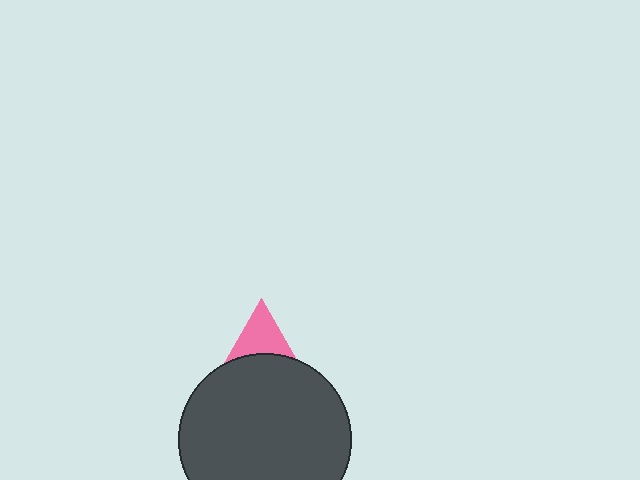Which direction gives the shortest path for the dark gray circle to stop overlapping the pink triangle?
Moving down gives the shortest separation.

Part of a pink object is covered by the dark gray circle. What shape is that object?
It is a triangle.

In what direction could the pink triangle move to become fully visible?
The pink triangle could move up. That would shift it out from behind the dark gray circle entirely.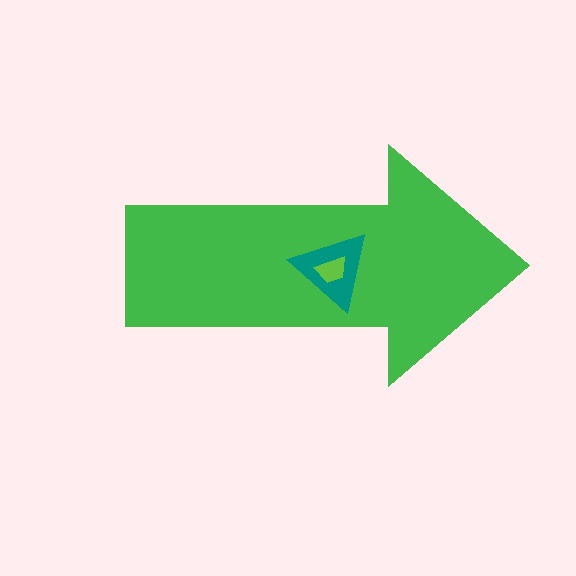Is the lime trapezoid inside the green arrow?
Yes.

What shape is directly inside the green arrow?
The teal triangle.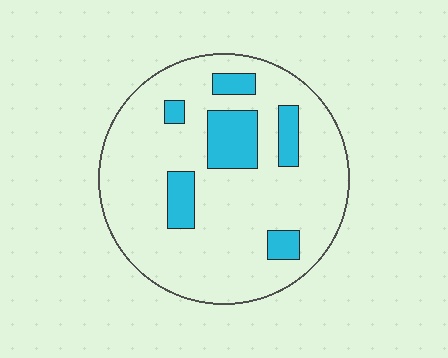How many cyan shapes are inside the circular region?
6.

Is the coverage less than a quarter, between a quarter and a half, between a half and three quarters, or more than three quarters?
Less than a quarter.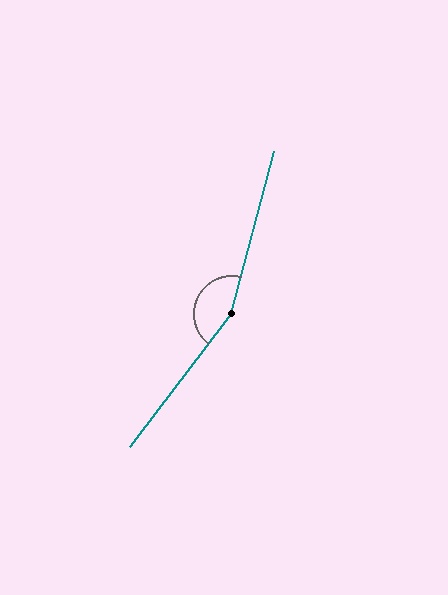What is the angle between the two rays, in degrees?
Approximately 157 degrees.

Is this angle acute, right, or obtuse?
It is obtuse.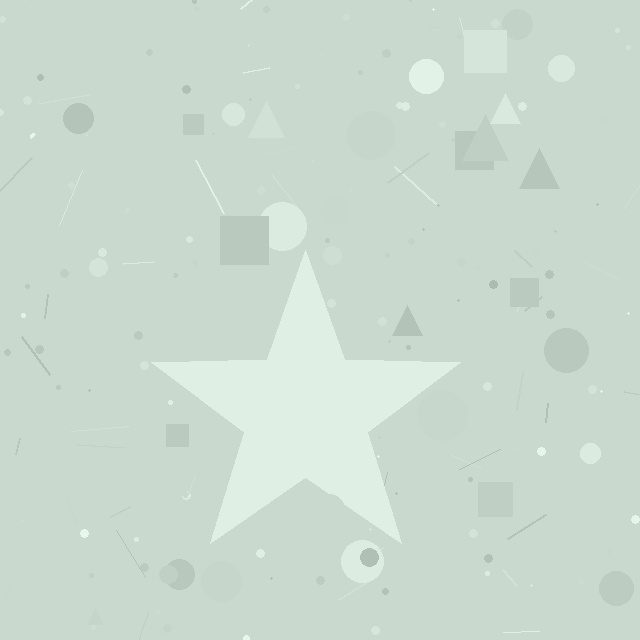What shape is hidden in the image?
A star is hidden in the image.